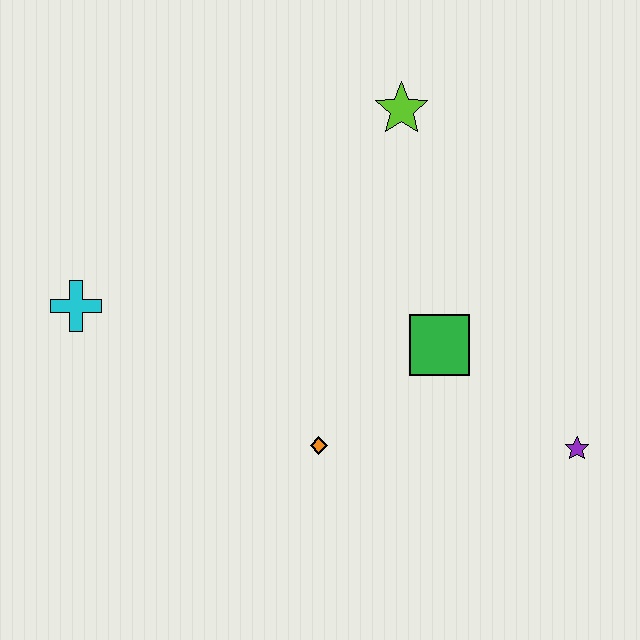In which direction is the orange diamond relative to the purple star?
The orange diamond is to the left of the purple star.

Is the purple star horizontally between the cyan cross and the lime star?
No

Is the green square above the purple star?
Yes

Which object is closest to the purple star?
The green square is closest to the purple star.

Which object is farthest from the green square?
The cyan cross is farthest from the green square.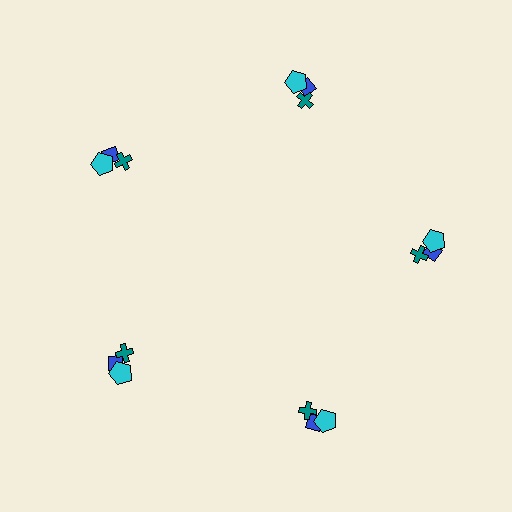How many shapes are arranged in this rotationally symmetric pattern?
There are 15 shapes, arranged in 5 groups of 3.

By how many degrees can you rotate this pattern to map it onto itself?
The pattern maps onto itself every 72 degrees of rotation.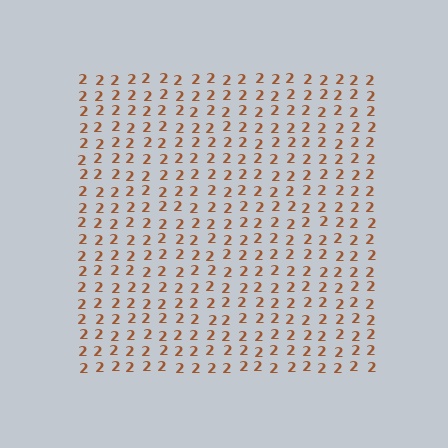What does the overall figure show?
The overall figure shows a square.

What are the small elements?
The small elements are digit 2's.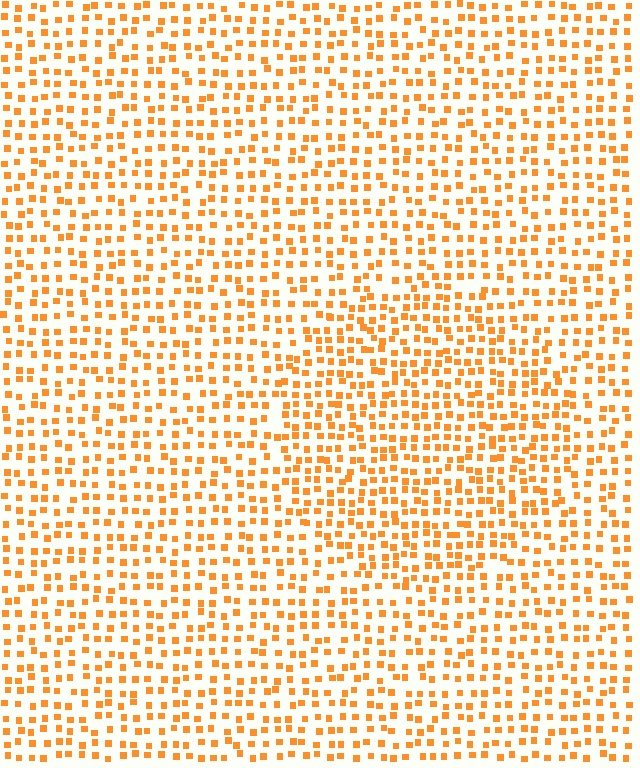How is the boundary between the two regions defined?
The boundary is defined by a change in element density (approximately 1.4x ratio). All elements are the same color, size, and shape.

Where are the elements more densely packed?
The elements are more densely packed inside the circle boundary.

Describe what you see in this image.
The image contains small orange elements arranged at two different densities. A circle-shaped region is visible where the elements are more densely packed than the surrounding area.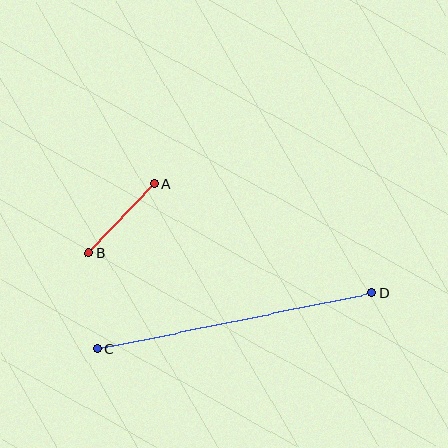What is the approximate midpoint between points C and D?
The midpoint is at approximately (235, 321) pixels.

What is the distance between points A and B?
The distance is approximately 95 pixels.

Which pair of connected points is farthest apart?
Points C and D are farthest apart.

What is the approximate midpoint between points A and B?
The midpoint is at approximately (122, 218) pixels.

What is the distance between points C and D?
The distance is approximately 279 pixels.